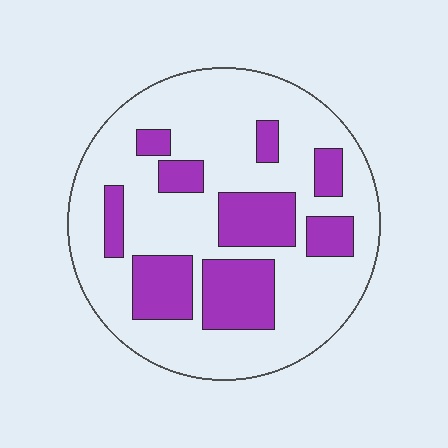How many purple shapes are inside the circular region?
9.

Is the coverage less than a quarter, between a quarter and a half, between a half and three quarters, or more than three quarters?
Between a quarter and a half.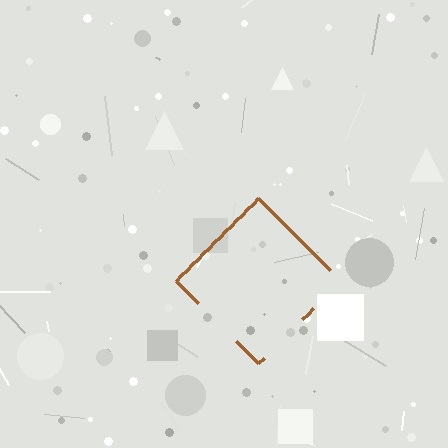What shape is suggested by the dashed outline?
The dashed outline suggests a diamond.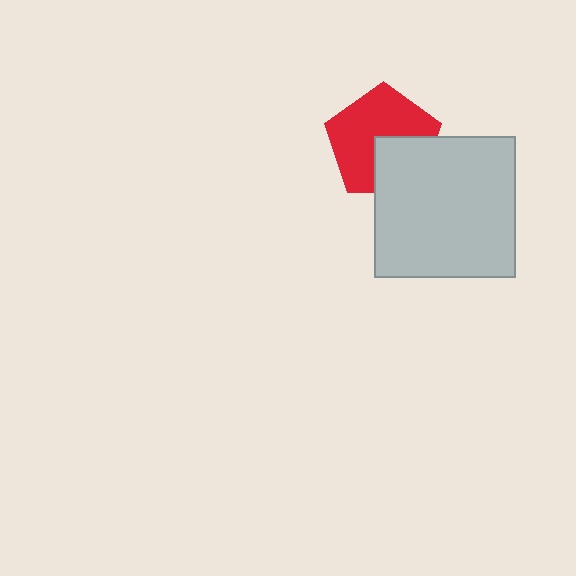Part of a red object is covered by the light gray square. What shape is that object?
It is a pentagon.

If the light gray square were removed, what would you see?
You would see the complete red pentagon.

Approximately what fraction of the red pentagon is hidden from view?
Roughly 35% of the red pentagon is hidden behind the light gray square.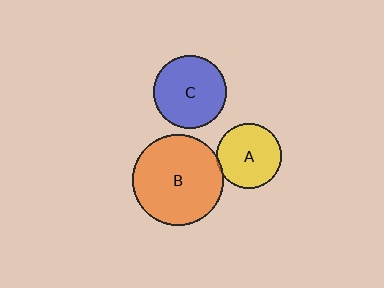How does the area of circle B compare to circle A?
Approximately 1.9 times.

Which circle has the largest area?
Circle B (orange).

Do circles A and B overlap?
Yes.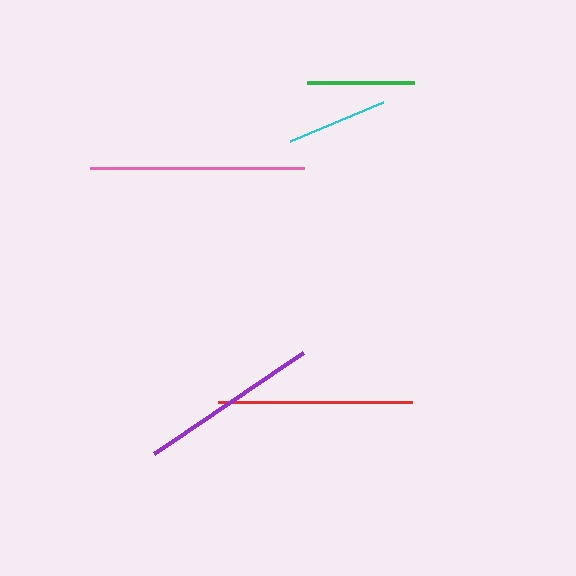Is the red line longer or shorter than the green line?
The red line is longer than the green line.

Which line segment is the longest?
The pink line is the longest at approximately 215 pixels.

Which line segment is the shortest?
The cyan line is the shortest at approximately 102 pixels.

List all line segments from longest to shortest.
From longest to shortest: pink, red, purple, green, cyan.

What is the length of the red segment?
The red segment is approximately 194 pixels long.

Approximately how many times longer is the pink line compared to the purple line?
The pink line is approximately 1.2 times the length of the purple line.